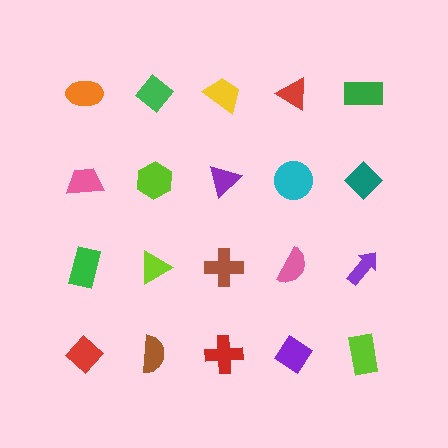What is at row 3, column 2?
A lime triangle.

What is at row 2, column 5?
A teal diamond.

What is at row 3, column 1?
A green rectangle.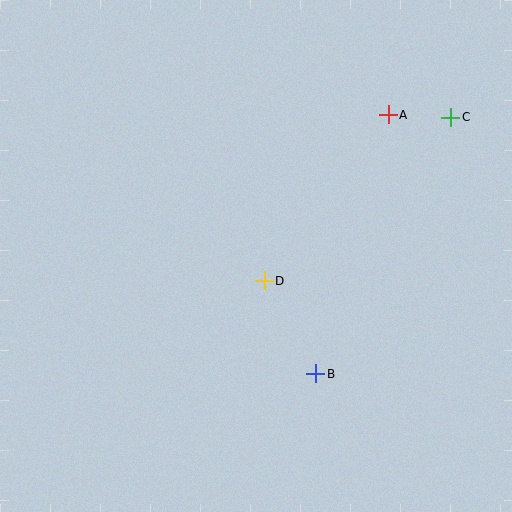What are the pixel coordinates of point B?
Point B is at (316, 374).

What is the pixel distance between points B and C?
The distance between B and C is 290 pixels.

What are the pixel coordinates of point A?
Point A is at (388, 115).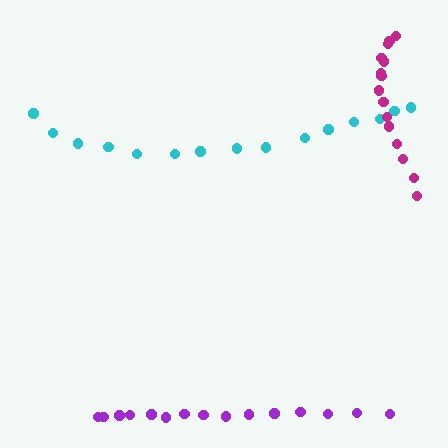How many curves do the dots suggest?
There are 3 distinct paths.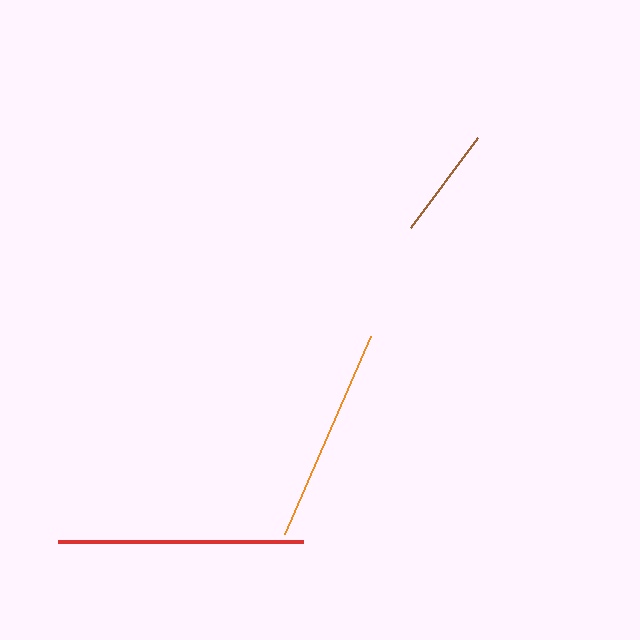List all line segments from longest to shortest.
From longest to shortest: red, orange, brown.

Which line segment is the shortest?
The brown line is the shortest at approximately 112 pixels.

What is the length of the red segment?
The red segment is approximately 245 pixels long.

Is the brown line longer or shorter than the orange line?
The orange line is longer than the brown line.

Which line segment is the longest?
The red line is the longest at approximately 245 pixels.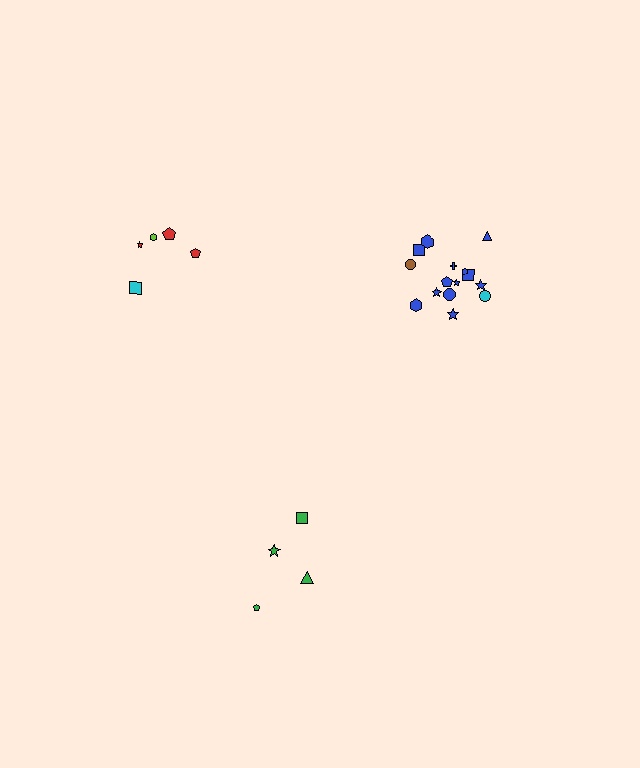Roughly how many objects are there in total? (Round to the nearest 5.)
Roughly 25 objects in total.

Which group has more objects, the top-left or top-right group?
The top-right group.